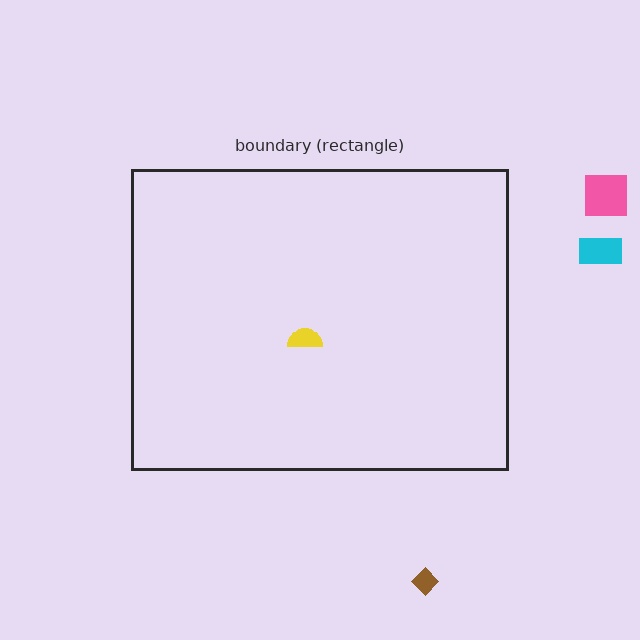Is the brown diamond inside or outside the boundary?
Outside.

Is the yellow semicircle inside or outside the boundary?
Inside.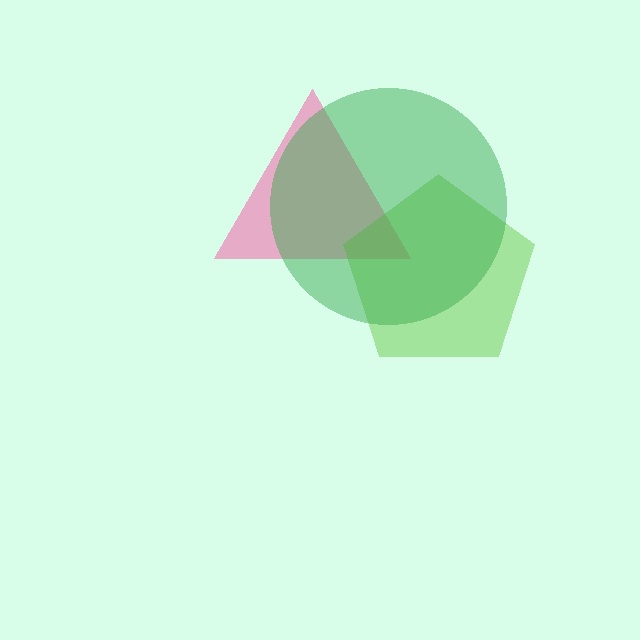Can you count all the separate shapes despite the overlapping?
Yes, there are 3 separate shapes.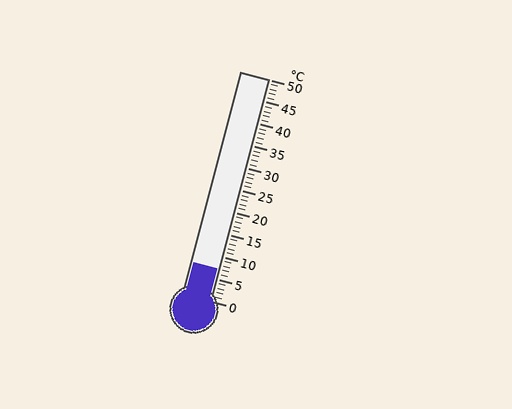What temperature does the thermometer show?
The thermometer shows approximately 7°C.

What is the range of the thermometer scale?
The thermometer scale ranges from 0°C to 50°C.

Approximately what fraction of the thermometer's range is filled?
The thermometer is filled to approximately 15% of its range.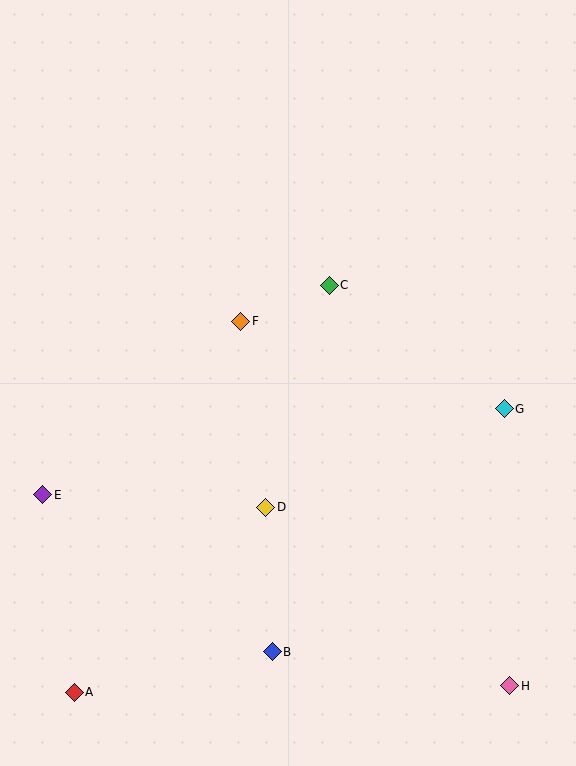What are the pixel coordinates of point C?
Point C is at (329, 285).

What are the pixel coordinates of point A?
Point A is at (74, 692).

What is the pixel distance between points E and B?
The distance between E and B is 278 pixels.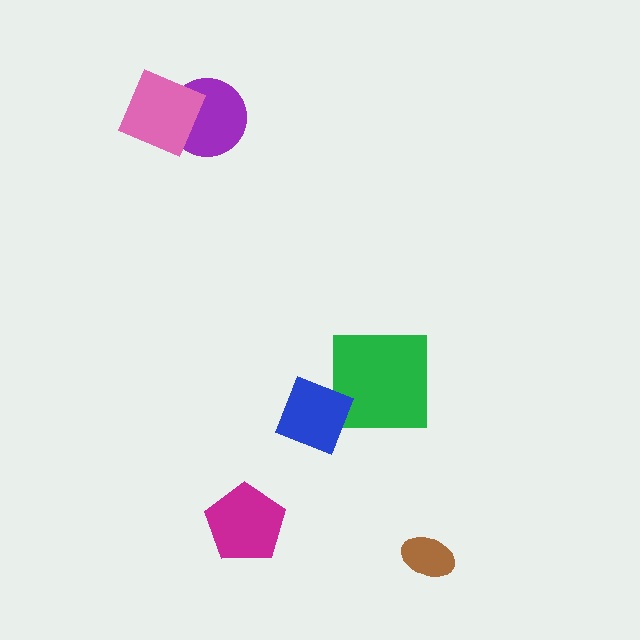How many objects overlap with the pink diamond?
1 object overlaps with the pink diamond.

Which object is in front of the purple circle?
The pink diamond is in front of the purple circle.